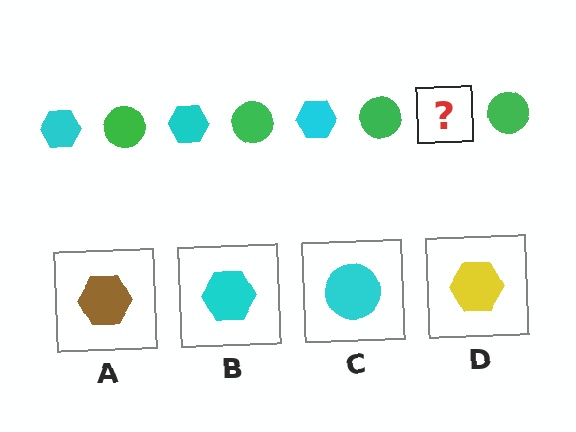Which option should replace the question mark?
Option B.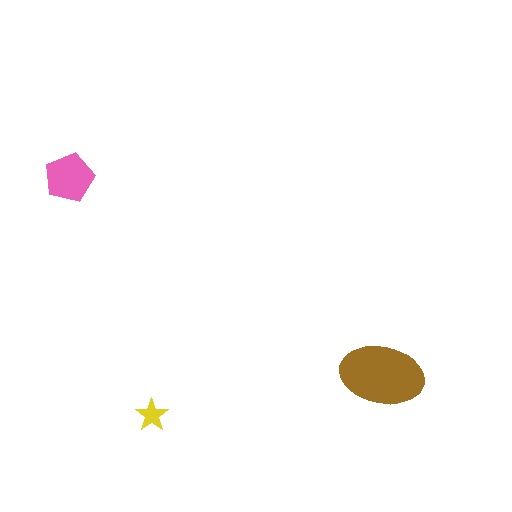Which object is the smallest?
The yellow star.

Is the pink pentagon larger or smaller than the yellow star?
Larger.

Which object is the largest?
The brown ellipse.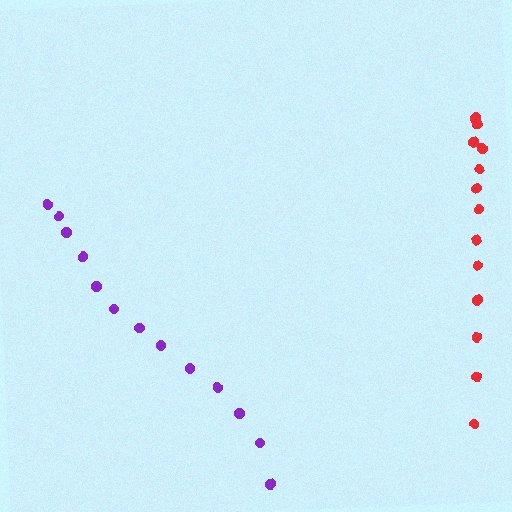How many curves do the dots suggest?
There are 2 distinct paths.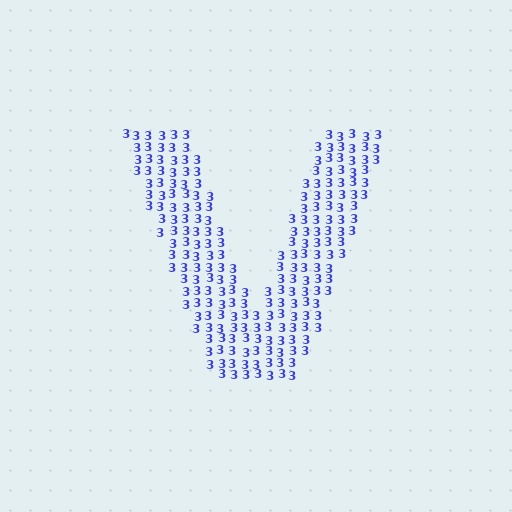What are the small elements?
The small elements are digit 3's.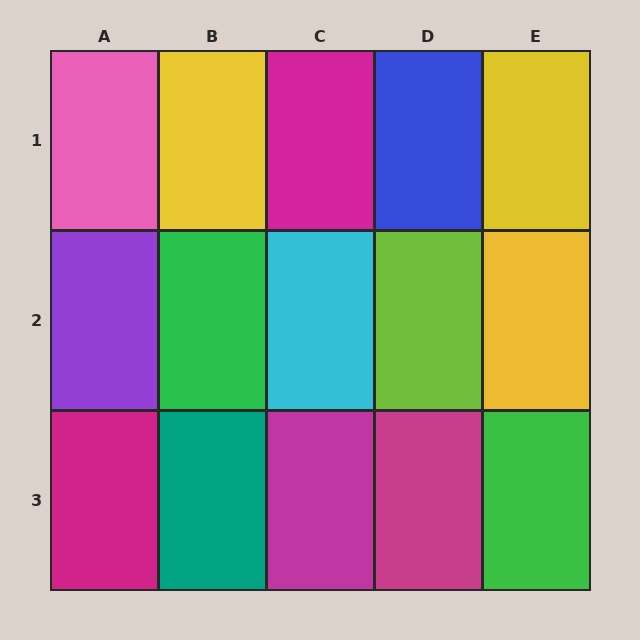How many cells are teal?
1 cell is teal.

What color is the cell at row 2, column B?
Green.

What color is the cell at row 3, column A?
Magenta.